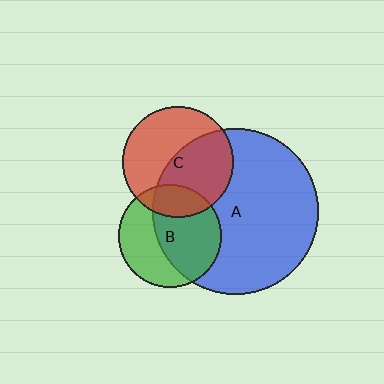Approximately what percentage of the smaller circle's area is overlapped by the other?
Approximately 50%.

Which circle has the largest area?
Circle A (blue).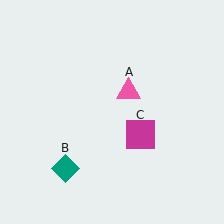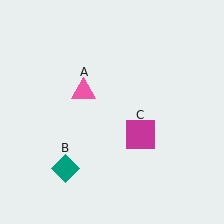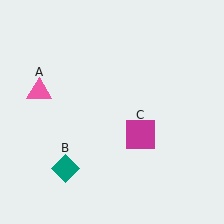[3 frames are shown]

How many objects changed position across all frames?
1 object changed position: pink triangle (object A).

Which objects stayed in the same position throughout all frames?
Teal diamond (object B) and magenta square (object C) remained stationary.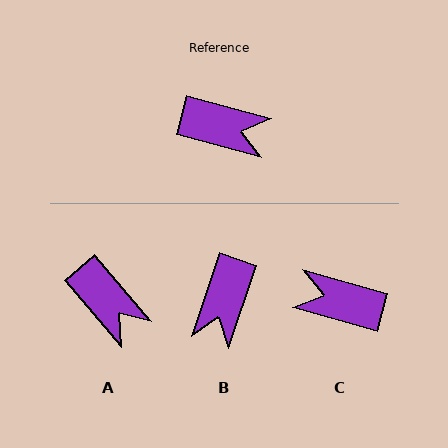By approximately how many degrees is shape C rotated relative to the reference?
Approximately 179 degrees counter-clockwise.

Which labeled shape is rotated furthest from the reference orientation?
C, about 179 degrees away.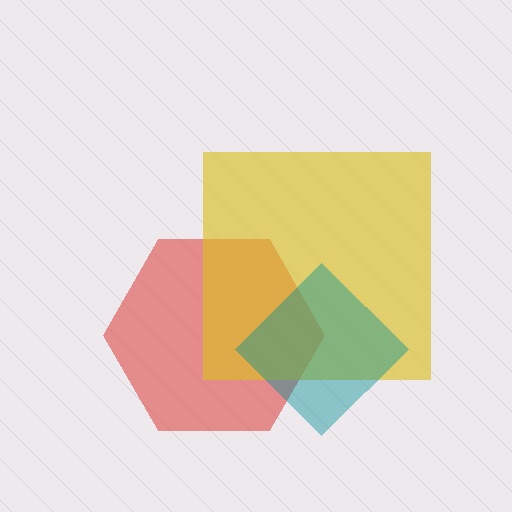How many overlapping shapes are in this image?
There are 3 overlapping shapes in the image.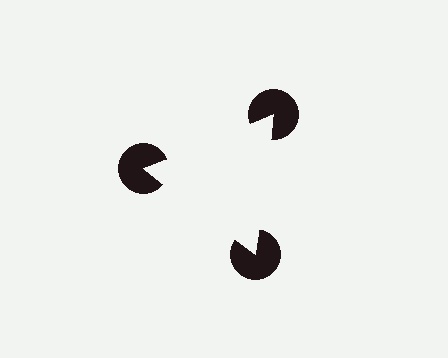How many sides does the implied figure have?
3 sides.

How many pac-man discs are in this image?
There are 3 — one at each vertex of the illusory triangle.